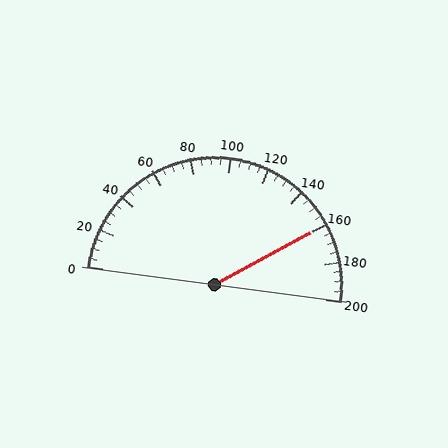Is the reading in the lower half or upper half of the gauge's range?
The reading is in the upper half of the range (0 to 200).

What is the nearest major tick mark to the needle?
The nearest major tick mark is 160.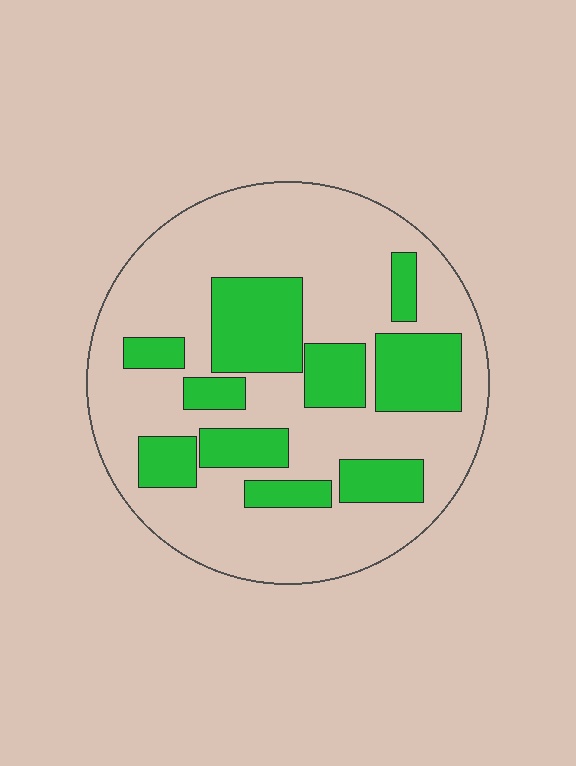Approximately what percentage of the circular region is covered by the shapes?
Approximately 30%.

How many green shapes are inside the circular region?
10.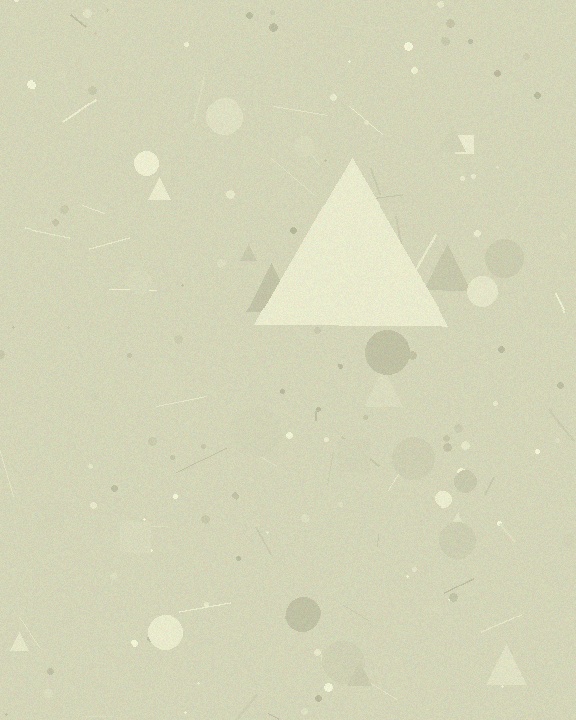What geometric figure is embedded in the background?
A triangle is embedded in the background.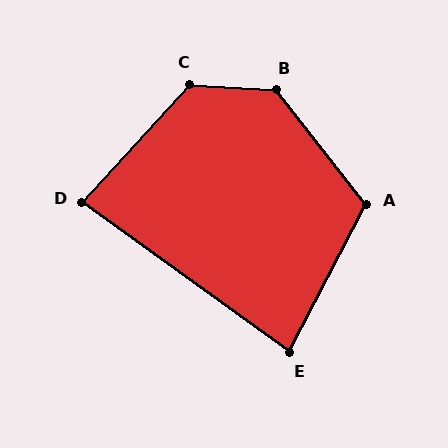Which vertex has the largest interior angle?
B, at approximately 132 degrees.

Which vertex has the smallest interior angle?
E, at approximately 82 degrees.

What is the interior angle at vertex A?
Approximately 114 degrees (obtuse).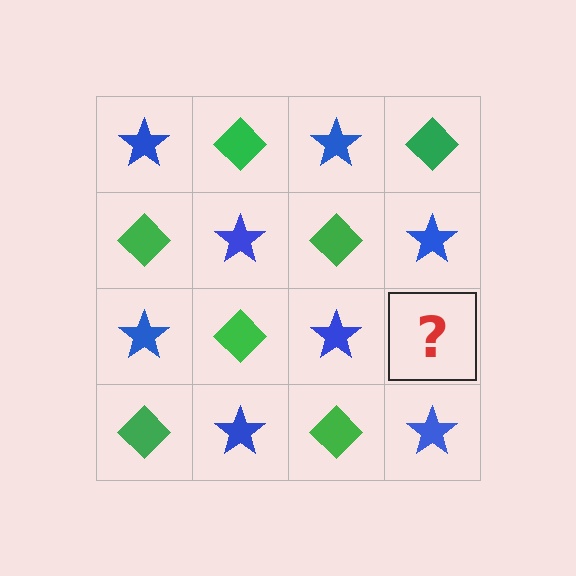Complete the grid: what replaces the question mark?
The question mark should be replaced with a green diamond.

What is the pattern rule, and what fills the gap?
The rule is that it alternates blue star and green diamond in a checkerboard pattern. The gap should be filled with a green diamond.